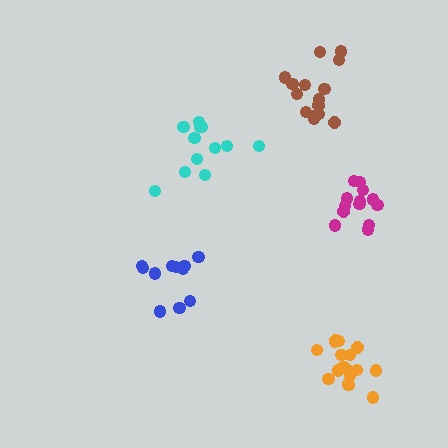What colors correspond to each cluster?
The clusters are colored: magenta, blue, cyan, orange, brown.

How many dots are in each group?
Group 1: 13 dots, Group 2: 11 dots, Group 3: 12 dots, Group 4: 17 dots, Group 5: 15 dots (68 total).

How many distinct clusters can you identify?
There are 5 distinct clusters.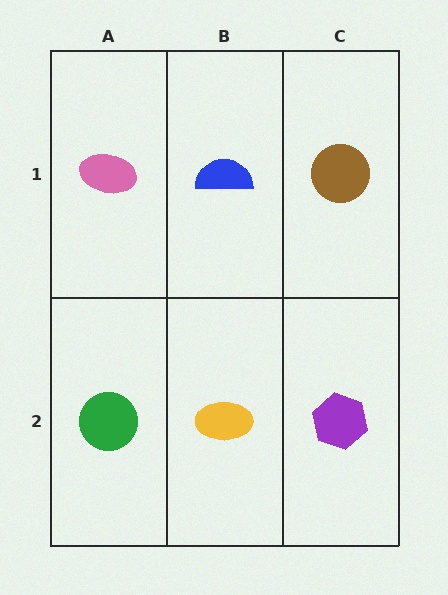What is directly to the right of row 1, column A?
A blue semicircle.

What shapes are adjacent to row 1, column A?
A green circle (row 2, column A), a blue semicircle (row 1, column B).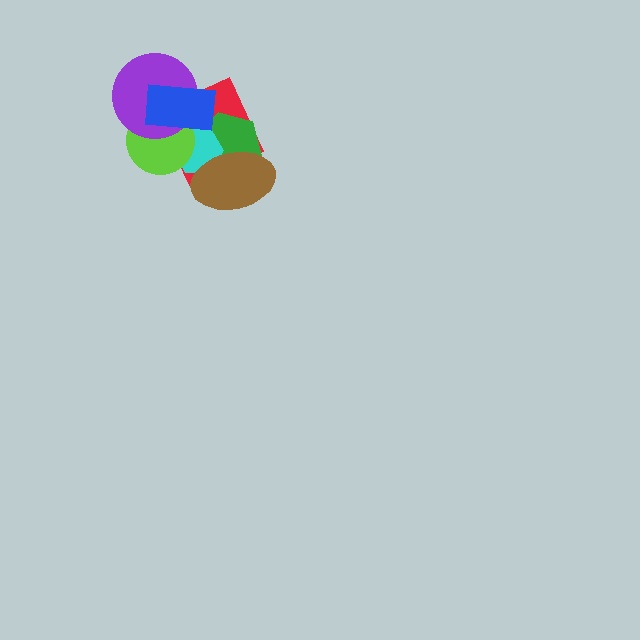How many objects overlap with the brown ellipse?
3 objects overlap with the brown ellipse.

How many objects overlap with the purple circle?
3 objects overlap with the purple circle.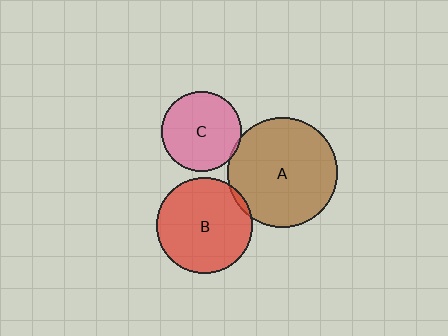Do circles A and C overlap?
Yes.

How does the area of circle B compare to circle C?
Approximately 1.5 times.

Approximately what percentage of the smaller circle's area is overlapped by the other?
Approximately 5%.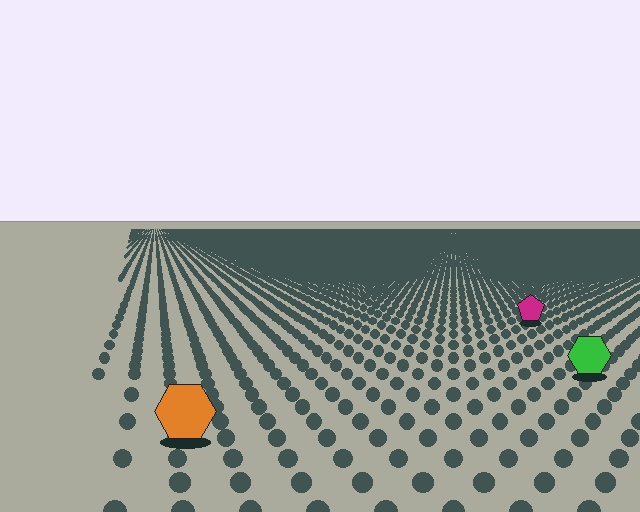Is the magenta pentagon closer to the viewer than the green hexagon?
No. The green hexagon is closer — you can tell from the texture gradient: the ground texture is coarser near it.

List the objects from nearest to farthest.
From nearest to farthest: the orange hexagon, the green hexagon, the magenta pentagon.